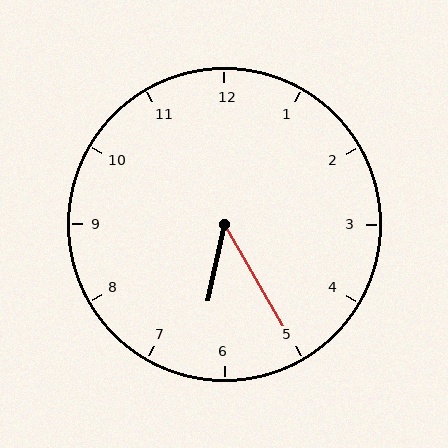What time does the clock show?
6:25.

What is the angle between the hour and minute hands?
Approximately 42 degrees.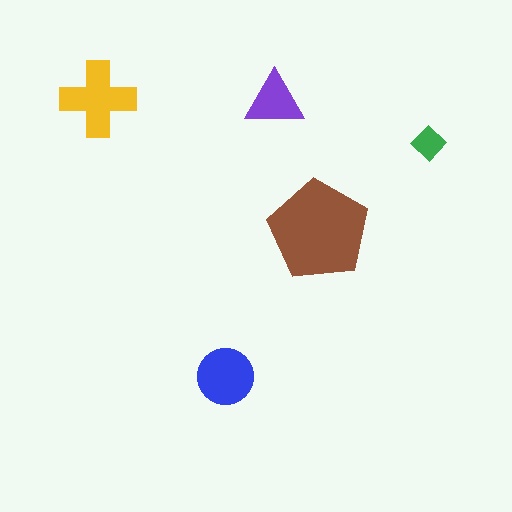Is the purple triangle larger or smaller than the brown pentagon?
Smaller.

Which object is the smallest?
The green diamond.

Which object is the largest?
The brown pentagon.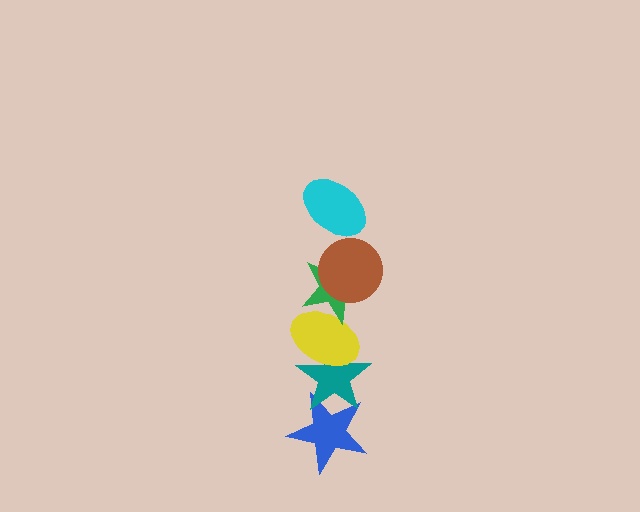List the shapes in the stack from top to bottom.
From top to bottom: the cyan ellipse, the brown circle, the green star, the yellow ellipse, the teal star, the blue star.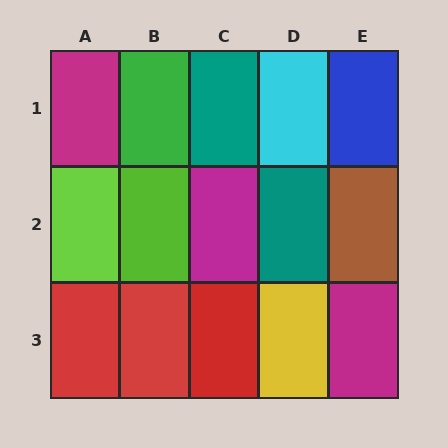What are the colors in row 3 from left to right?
Red, red, red, yellow, magenta.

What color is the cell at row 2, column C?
Magenta.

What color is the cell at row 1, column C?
Teal.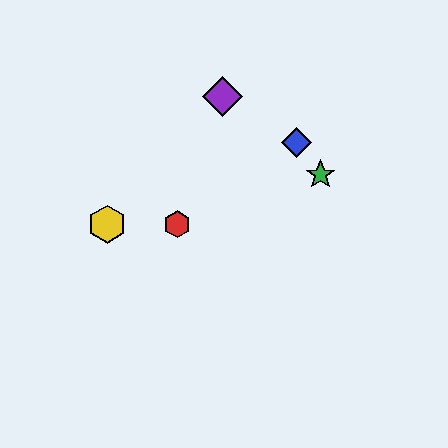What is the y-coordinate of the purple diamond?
The purple diamond is at y≈96.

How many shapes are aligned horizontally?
2 shapes (the red hexagon, the yellow hexagon) are aligned horizontally.